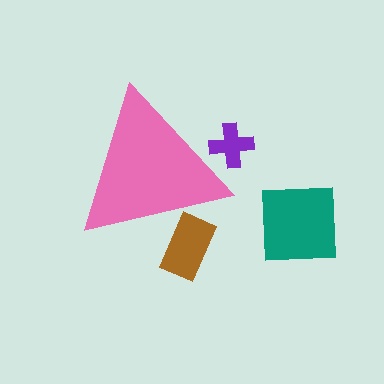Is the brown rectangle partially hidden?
Yes, the brown rectangle is partially hidden behind the pink triangle.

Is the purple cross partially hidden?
Yes, the purple cross is partially hidden behind the pink triangle.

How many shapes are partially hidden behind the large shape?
2 shapes are partially hidden.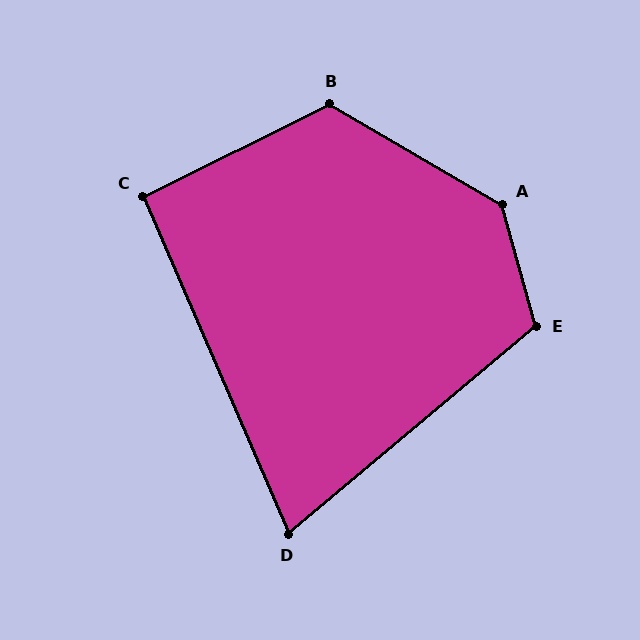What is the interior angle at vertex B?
Approximately 124 degrees (obtuse).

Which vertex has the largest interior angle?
A, at approximately 135 degrees.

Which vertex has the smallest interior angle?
D, at approximately 73 degrees.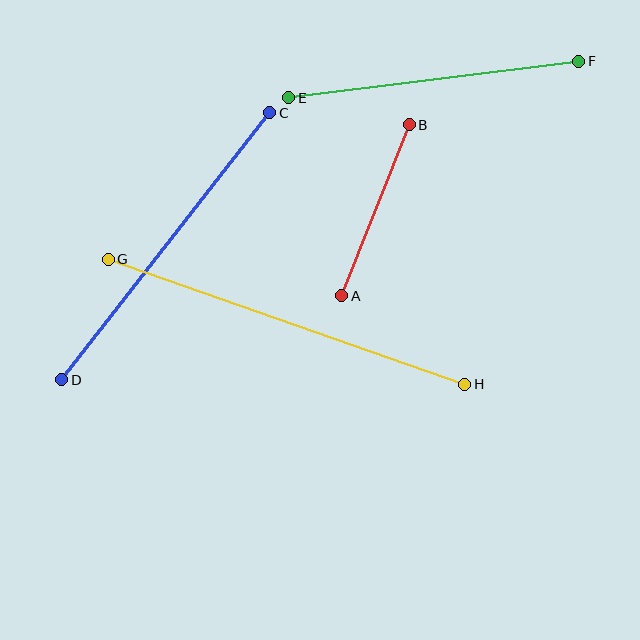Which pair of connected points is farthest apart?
Points G and H are farthest apart.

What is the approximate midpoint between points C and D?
The midpoint is at approximately (166, 246) pixels.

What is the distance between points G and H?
The distance is approximately 378 pixels.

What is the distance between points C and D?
The distance is approximately 338 pixels.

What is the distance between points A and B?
The distance is approximately 184 pixels.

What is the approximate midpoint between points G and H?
The midpoint is at approximately (286, 322) pixels.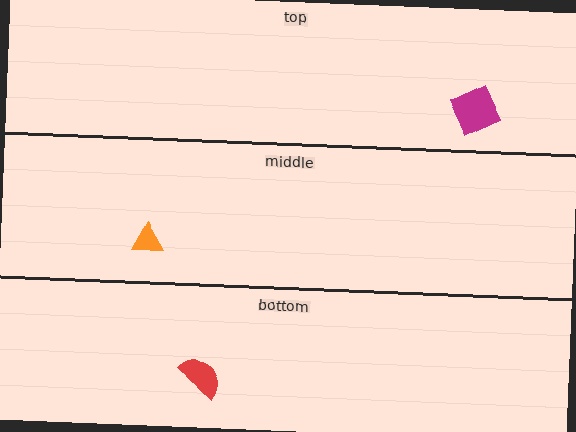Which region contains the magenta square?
The top region.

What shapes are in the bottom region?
The red semicircle.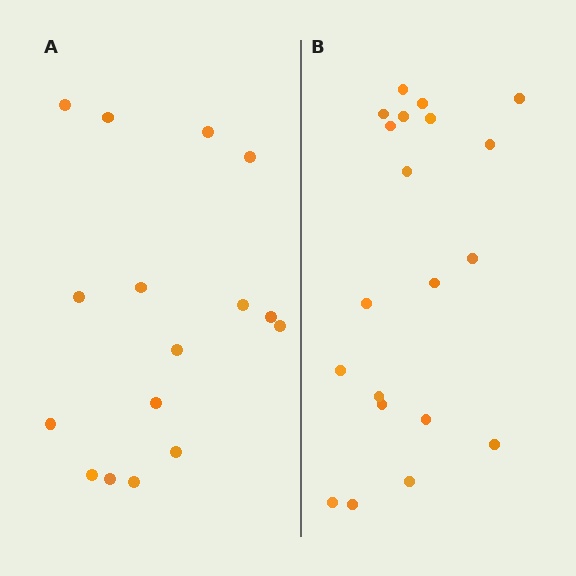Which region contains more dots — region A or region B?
Region B (the right region) has more dots.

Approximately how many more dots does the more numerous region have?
Region B has about 4 more dots than region A.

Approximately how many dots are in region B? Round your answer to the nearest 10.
About 20 dots.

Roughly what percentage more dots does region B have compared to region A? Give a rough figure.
About 25% more.